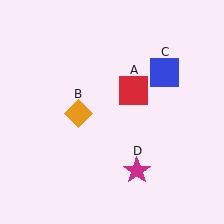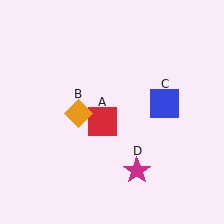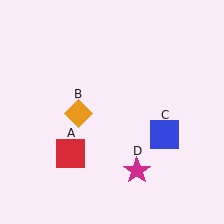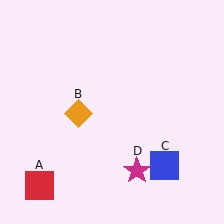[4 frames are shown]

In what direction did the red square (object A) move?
The red square (object A) moved down and to the left.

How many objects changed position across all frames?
2 objects changed position: red square (object A), blue square (object C).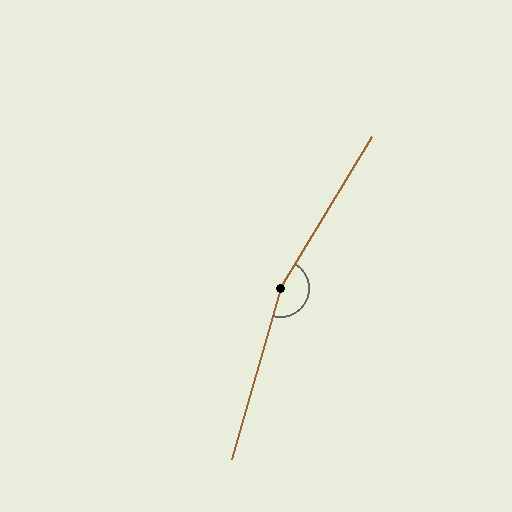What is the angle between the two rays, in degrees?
Approximately 164 degrees.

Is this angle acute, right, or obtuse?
It is obtuse.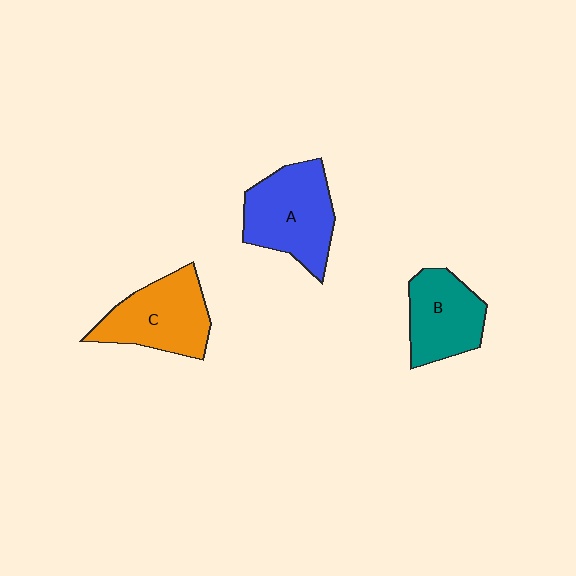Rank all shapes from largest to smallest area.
From largest to smallest: A (blue), C (orange), B (teal).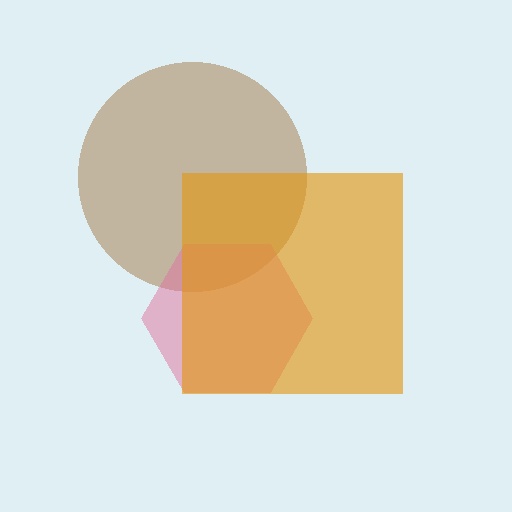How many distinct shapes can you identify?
There are 3 distinct shapes: a brown circle, a pink hexagon, an orange square.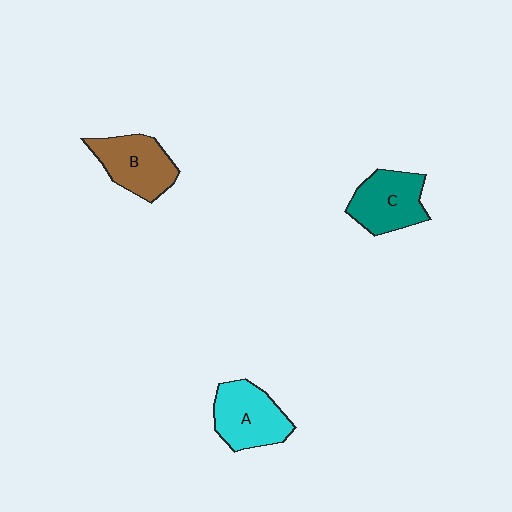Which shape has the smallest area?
Shape B (brown).